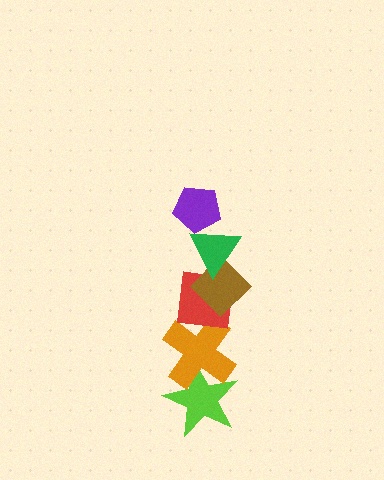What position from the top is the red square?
The red square is 4th from the top.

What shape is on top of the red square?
The brown diamond is on top of the red square.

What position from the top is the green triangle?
The green triangle is 2nd from the top.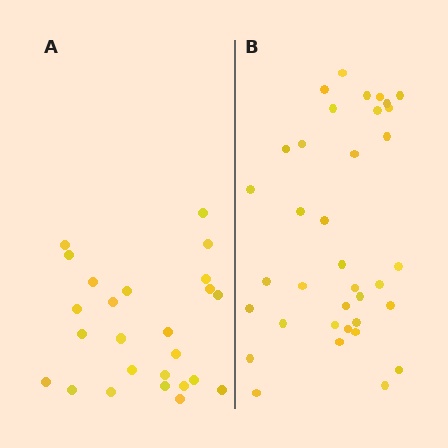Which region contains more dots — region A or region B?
Region B (the right region) has more dots.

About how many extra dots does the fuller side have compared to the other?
Region B has roughly 12 or so more dots than region A.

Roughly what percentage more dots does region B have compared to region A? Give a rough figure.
About 45% more.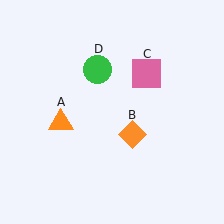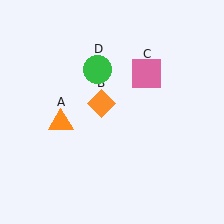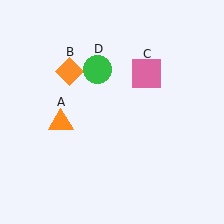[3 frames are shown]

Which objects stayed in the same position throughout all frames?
Orange triangle (object A) and pink square (object C) and green circle (object D) remained stationary.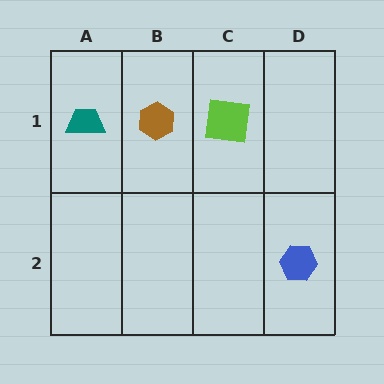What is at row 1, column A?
A teal trapezoid.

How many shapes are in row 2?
1 shape.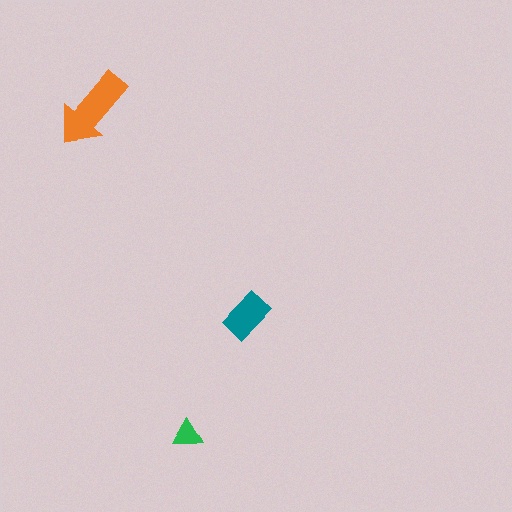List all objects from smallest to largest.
The green triangle, the teal rectangle, the orange arrow.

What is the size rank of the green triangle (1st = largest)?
3rd.